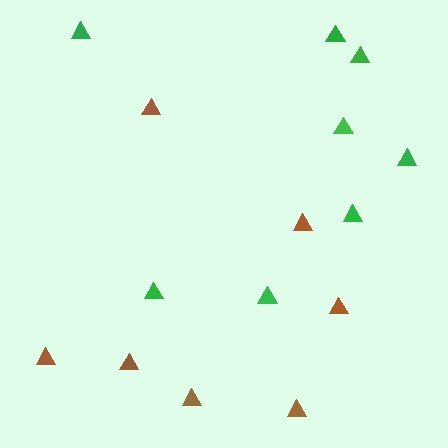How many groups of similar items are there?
There are 2 groups: one group of green triangles (8) and one group of brown triangles (7).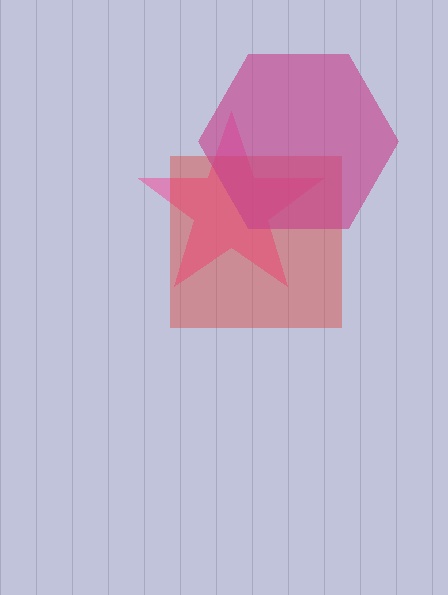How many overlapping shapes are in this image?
There are 3 overlapping shapes in the image.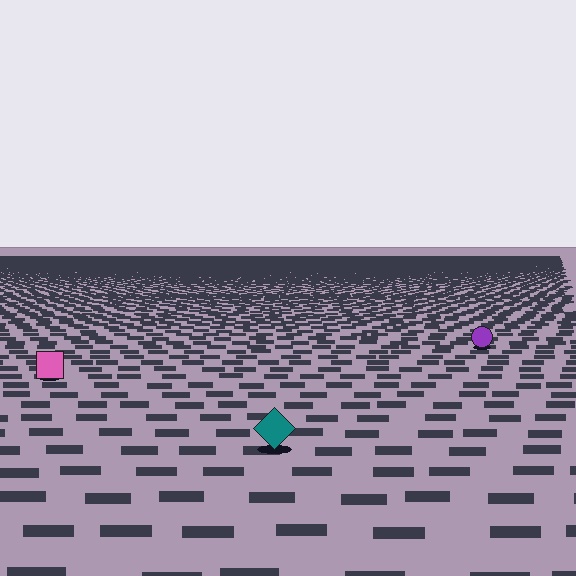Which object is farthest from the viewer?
The purple circle is farthest from the viewer. It appears smaller and the ground texture around it is denser.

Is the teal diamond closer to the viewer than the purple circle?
Yes. The teal diamond is closer — you can tell from the texture gradient: the ground texture is coarser near it.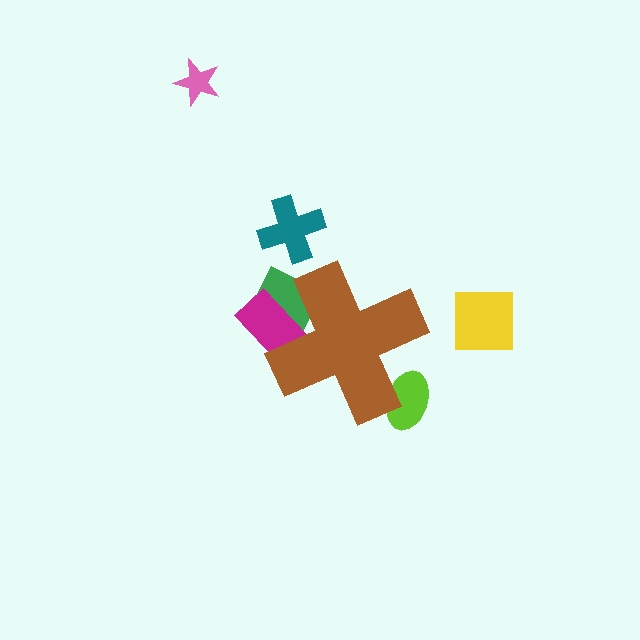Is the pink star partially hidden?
No, the pink star is fully visible.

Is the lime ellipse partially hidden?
Yes, the lime ellipse is partially hidden behind the brown cross.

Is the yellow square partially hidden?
No, the yellow square is fully visible.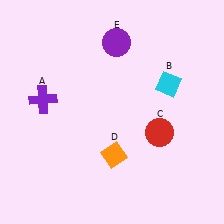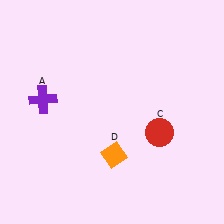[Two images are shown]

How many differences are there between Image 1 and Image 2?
There are 2 differences between the two images.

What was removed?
The purple circle (E), the cyan diamond (B) were removed in Image 2.